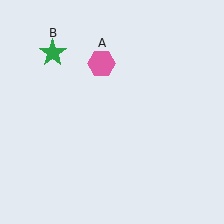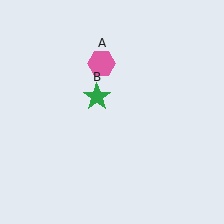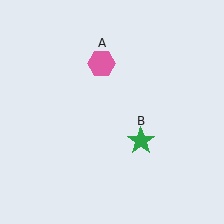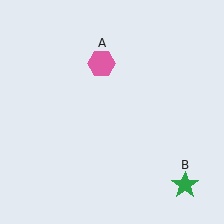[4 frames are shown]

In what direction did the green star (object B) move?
The green star (object B) moved down and to the right.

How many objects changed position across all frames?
1 object changed position: green star (object B).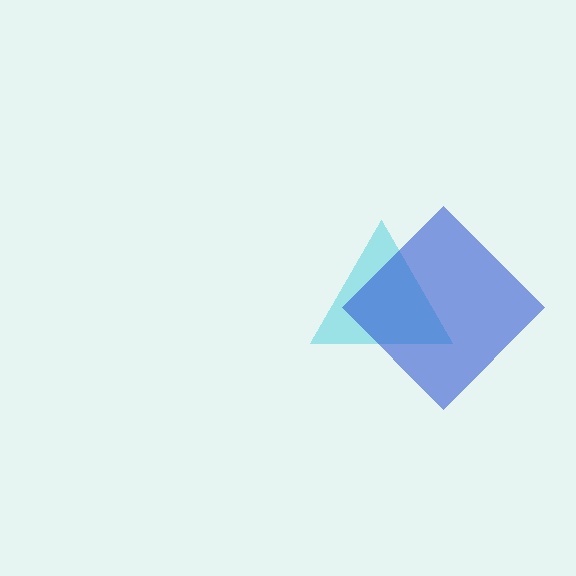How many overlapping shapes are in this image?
There are 2 overlapping shapes in the image.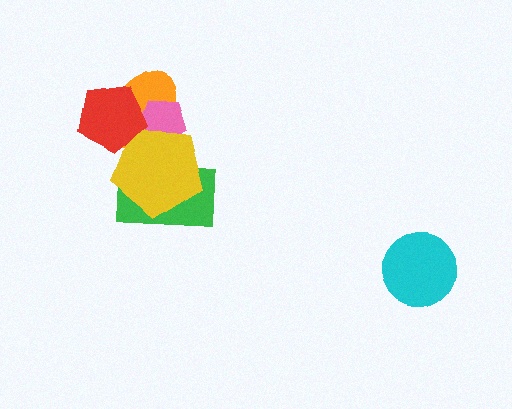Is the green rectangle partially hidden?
Yes, it is partially covered by another shape.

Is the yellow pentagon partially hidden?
Yes, it is partially covered by another shape.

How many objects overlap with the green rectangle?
1 object overlaps with the green rectangle.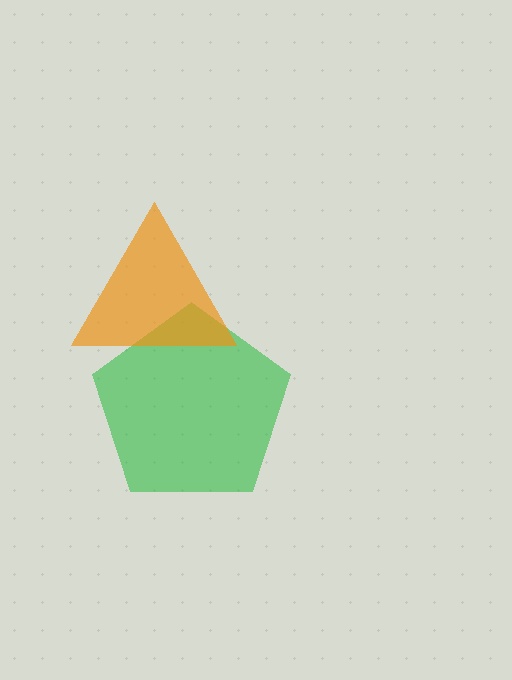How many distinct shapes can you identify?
There are 2 distinct shapes: a green pentagon, an orange triangle.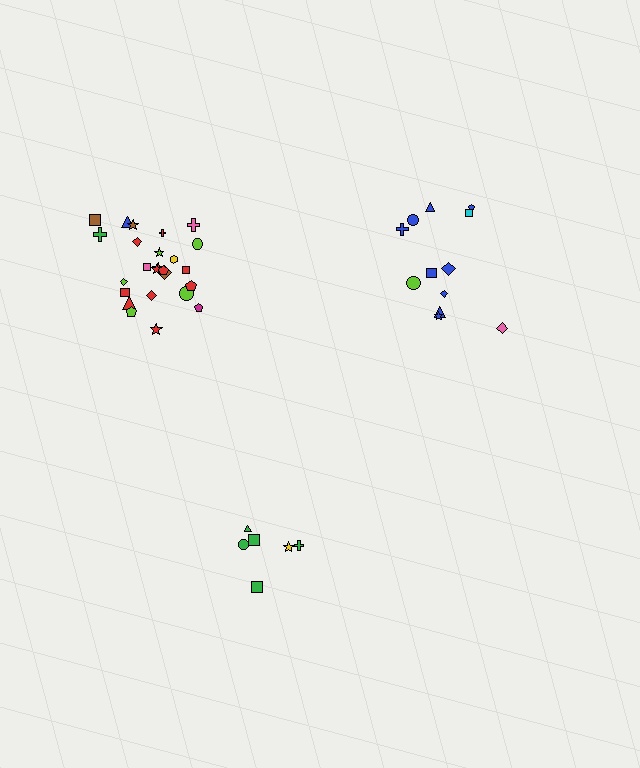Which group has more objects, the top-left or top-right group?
The top-left group.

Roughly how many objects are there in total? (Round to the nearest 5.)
Roughly 45 objects in total.